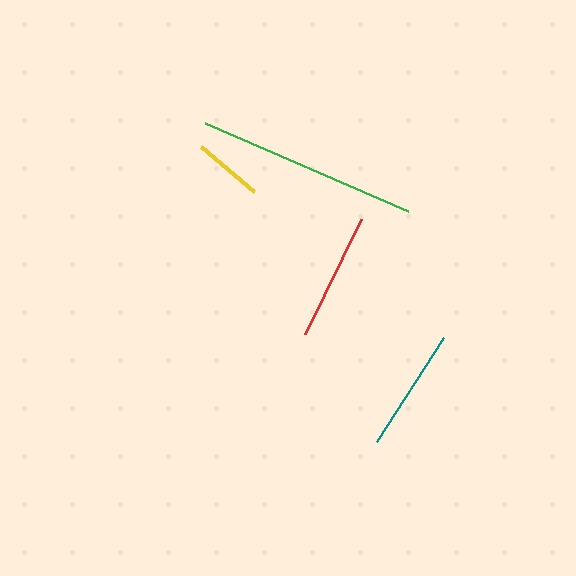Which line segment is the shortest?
The yellow line is the shortest at approximately 69 pixels.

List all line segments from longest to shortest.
From longest to shortest: green, red, teal, yellow.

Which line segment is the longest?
The green line is the longest at approximately 222 pixels.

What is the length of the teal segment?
The teal segment is approximately 124 pixels long.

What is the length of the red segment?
The red segment is approximately 128 pixels long.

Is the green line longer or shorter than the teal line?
The green line is longer than the teal line.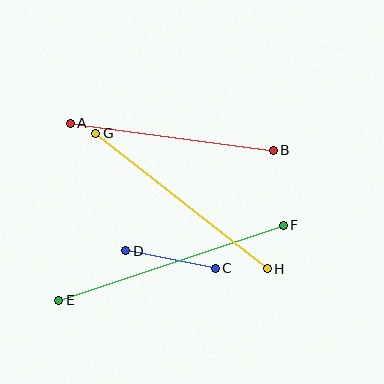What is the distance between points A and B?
The distance is approximately 205 pixels.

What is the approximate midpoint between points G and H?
The midpoint is at approximately (182, 201) pixels.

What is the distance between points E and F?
The distance is approximately 237 pixels.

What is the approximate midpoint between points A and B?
The midpoint is at approximately (172, 137) pixels.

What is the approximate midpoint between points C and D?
The midpoint is at approximately (171, 259) pixels.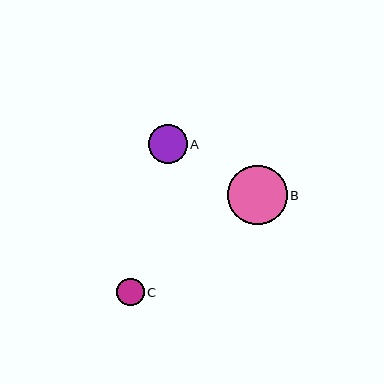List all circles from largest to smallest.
From largest to smallest: B, A, C.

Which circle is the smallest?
Circle C is the smallest with a size of approximately 27 pixels.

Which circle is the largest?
Circle B is the largest with a size of approximately 59 pixels.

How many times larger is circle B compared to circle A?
Circle B is approximately 1.5 times the size of circle A.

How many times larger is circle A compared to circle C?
Circle A is approximately 1.4 times the size of circle C.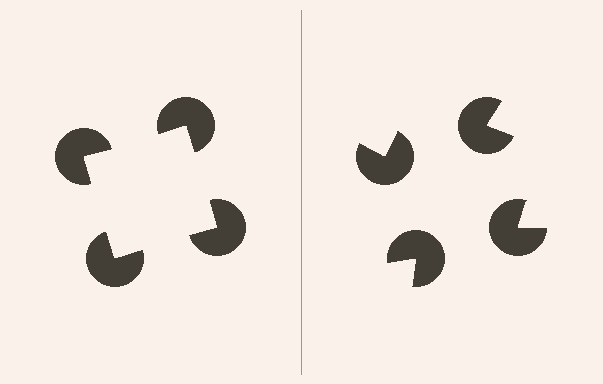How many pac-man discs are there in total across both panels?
8 — 4 on each side.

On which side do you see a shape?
An illusory square appears on the left side. On the right side the wedge cuts are rotated, so no coherent shape forms.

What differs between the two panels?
The pac-man discs are positioned identically on both sides; only the wedge orientations differ. On the left they align to a square; on the right they are misaligned.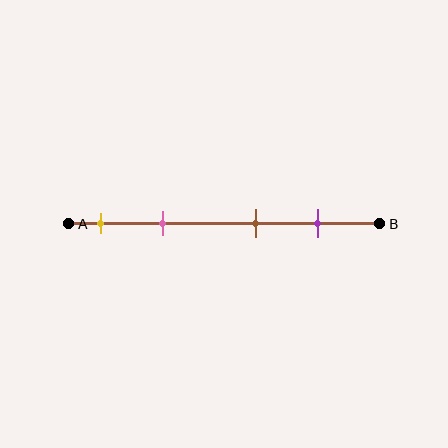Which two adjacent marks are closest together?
The yellow and pink marks are the closest adjacent pair.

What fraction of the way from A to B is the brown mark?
The brown mark is approximately 60% (0.6) of the way from A to B.